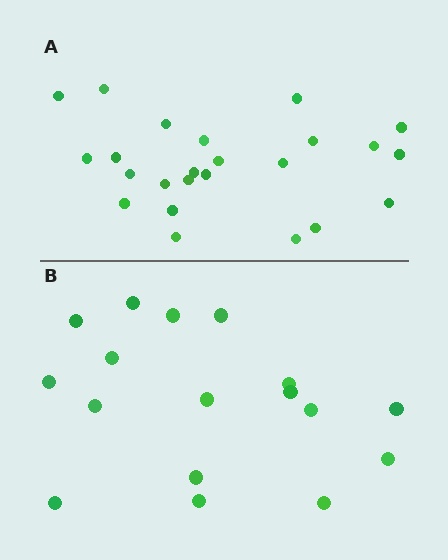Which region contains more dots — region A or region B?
Region A (the top region) has more dots.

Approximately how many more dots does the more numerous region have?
Region A has roughly 8 or so more dots than region B.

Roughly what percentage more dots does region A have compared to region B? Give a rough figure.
About 40% more.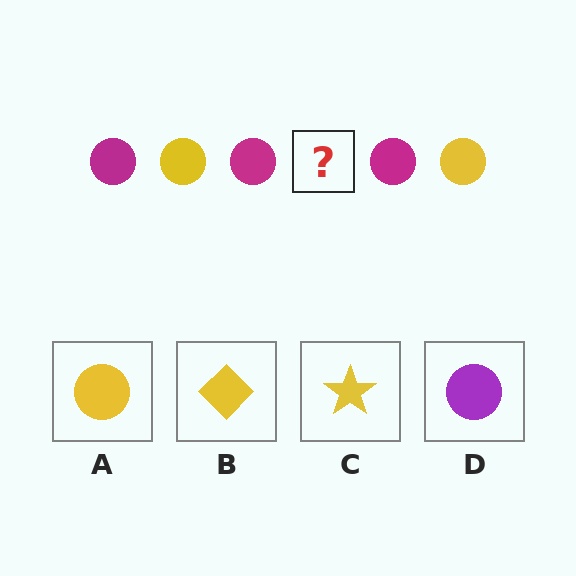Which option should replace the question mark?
Option A.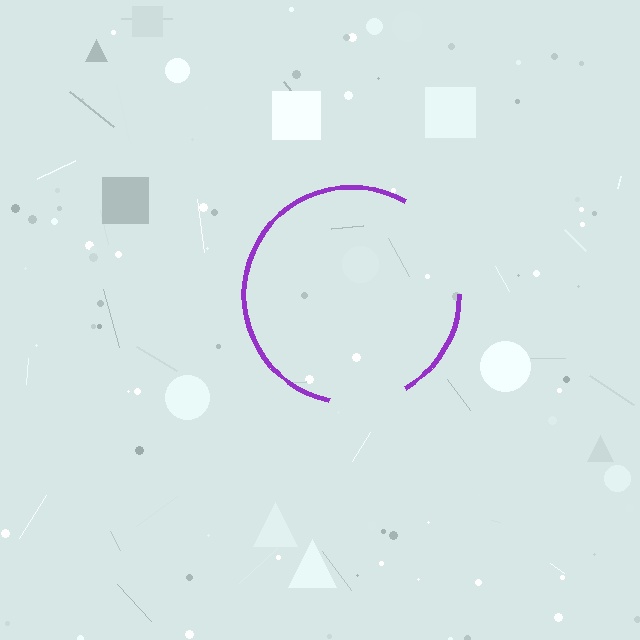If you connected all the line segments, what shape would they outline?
They would outline a circle.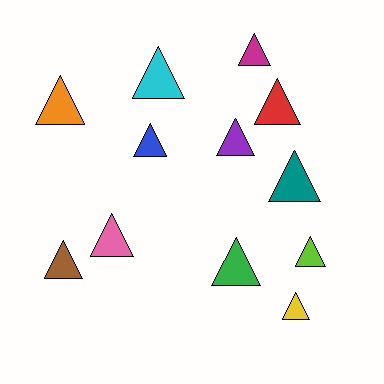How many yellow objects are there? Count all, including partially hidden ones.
There is 1 yellow object.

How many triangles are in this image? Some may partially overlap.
There are 12 triangles.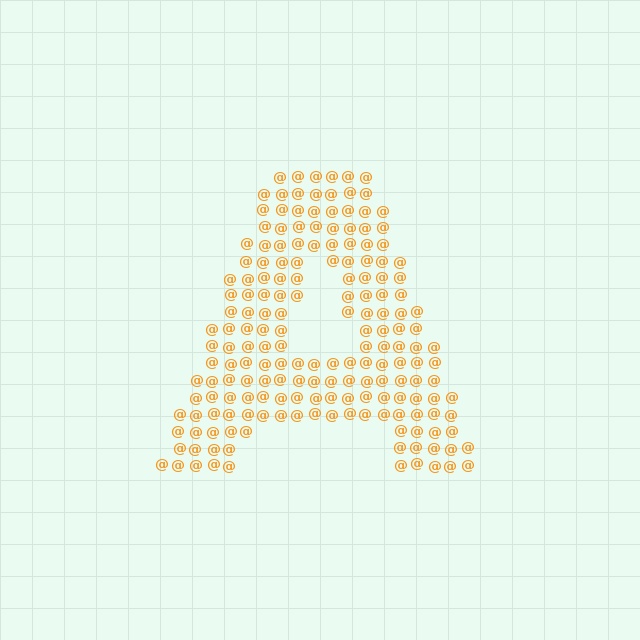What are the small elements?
The small elements are at signs.